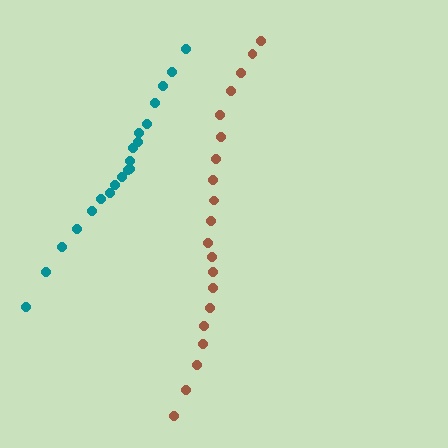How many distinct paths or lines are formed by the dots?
There are 2 distinct paths.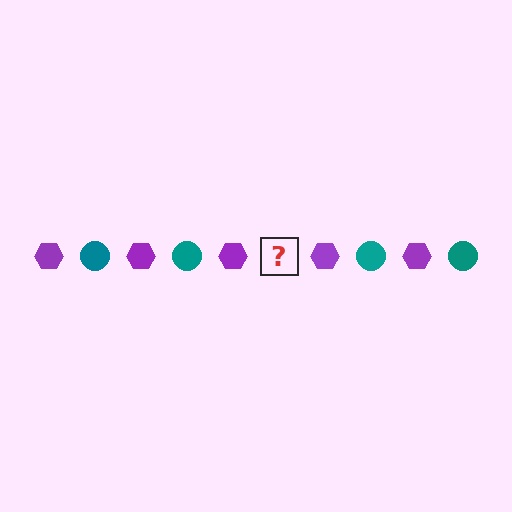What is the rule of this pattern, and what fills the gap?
The rule is that the pattern alternates between purple hexagon and teal circle. The gap should be filled with a teal circle.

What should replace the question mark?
The question mark should be replaced with a teal circle.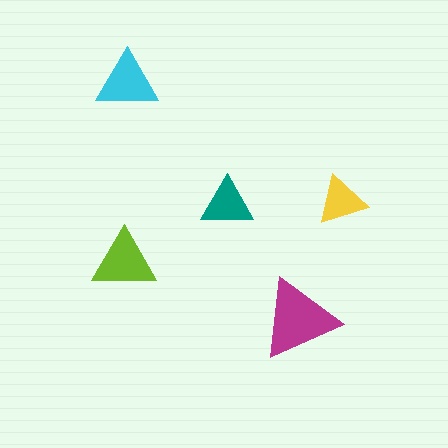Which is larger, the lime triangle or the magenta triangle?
The magenta one.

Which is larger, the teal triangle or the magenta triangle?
The magenta one.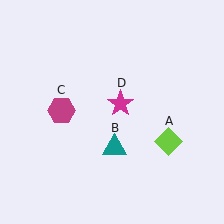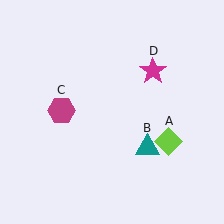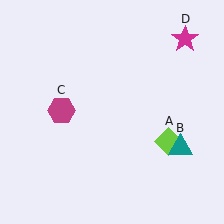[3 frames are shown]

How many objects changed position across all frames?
2 objects changed position: teal triangle (object B), magenta star (object D).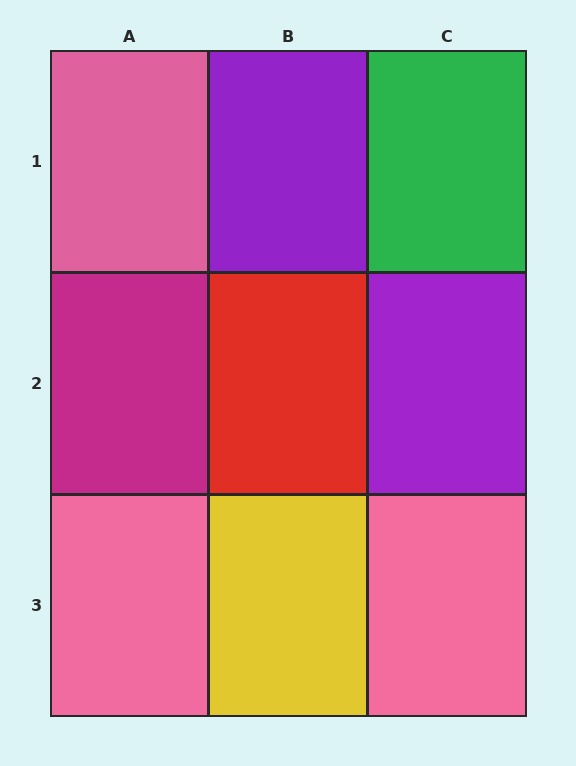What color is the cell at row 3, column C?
Pink.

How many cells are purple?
2 cells are purple.